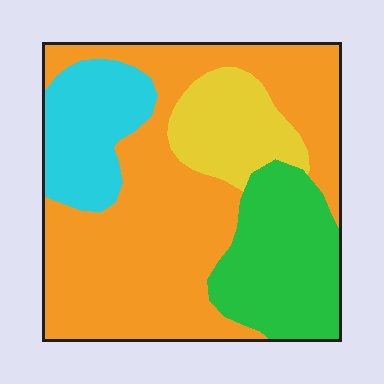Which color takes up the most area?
Orange, at roughly 55%.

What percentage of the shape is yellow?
Yellow takes up less than a sixth of the shape.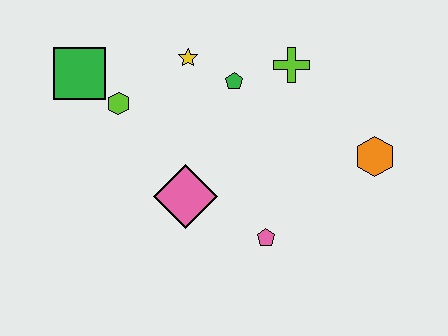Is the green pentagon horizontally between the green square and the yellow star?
No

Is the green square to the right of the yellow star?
No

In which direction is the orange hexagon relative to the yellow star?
The orange hexagon is to the right of the yellow star.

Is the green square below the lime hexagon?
No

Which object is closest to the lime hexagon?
The green square is closest to the lime hexagon.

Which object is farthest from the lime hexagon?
The orange hexagon is farthest from the lime hexagon.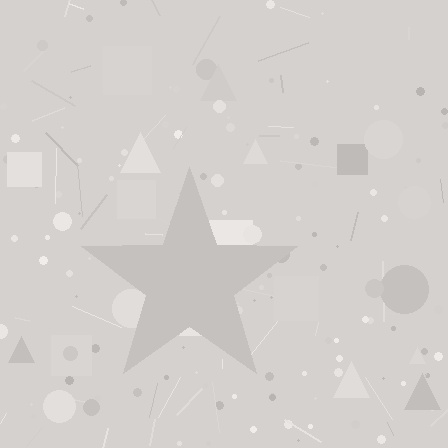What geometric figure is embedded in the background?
A star is embedded in the background.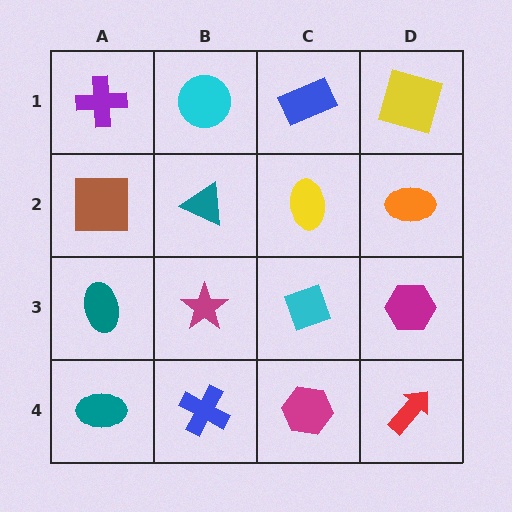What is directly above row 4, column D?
A magenta hexagon.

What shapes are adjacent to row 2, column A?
A purple cross (row 1, column A), a teal ellipse (row 3, column A), a teal triangle (row 2, column B).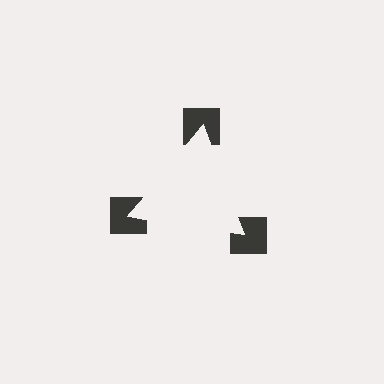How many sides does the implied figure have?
3 sides.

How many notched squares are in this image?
There are 3 — one at each vertex of the illusory triangle.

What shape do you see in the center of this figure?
An illusory triangle — its edges are inferred from the aligned wedge cuts in the notched squares, not physically drawn.